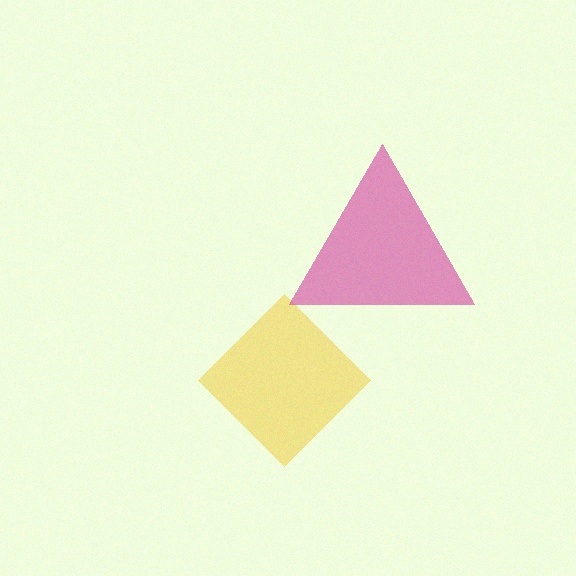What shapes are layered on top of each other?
The layered shapes are: a yellow diamond, a magenta triangle.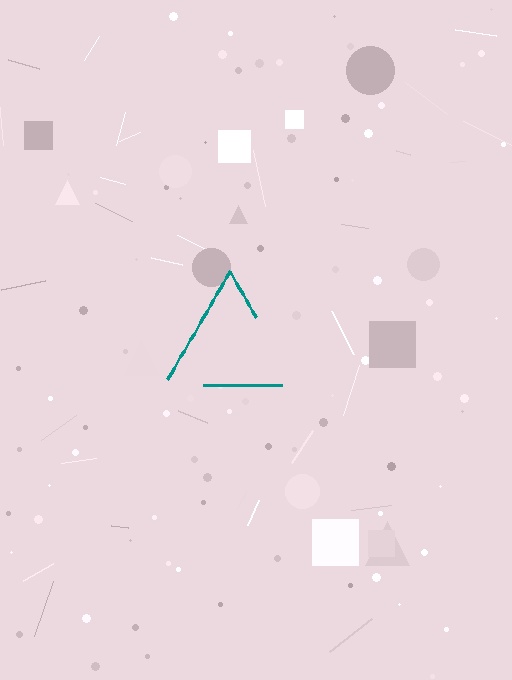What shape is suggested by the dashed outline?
The dashed outline suggests a triangle.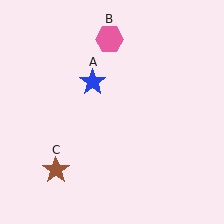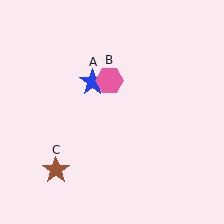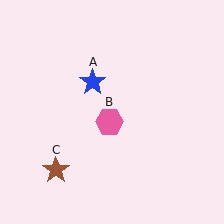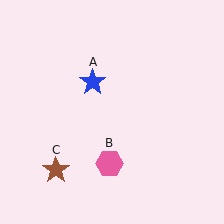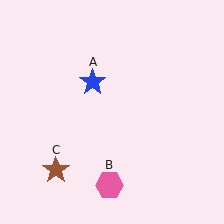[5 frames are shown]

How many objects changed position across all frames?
1 object changed position: pink hexagon (object B).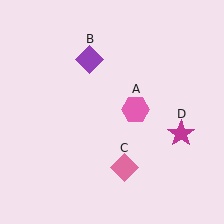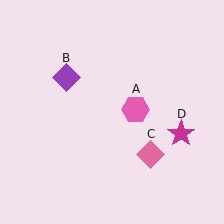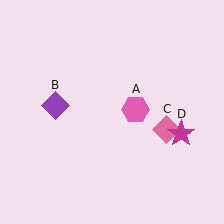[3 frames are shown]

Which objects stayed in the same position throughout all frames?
Pink hexagon (object A) and magenta star (object D) remained stationary.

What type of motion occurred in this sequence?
The purple diamond (object B), pink diamond (object C) rotated counterclockwise around the center of the scene.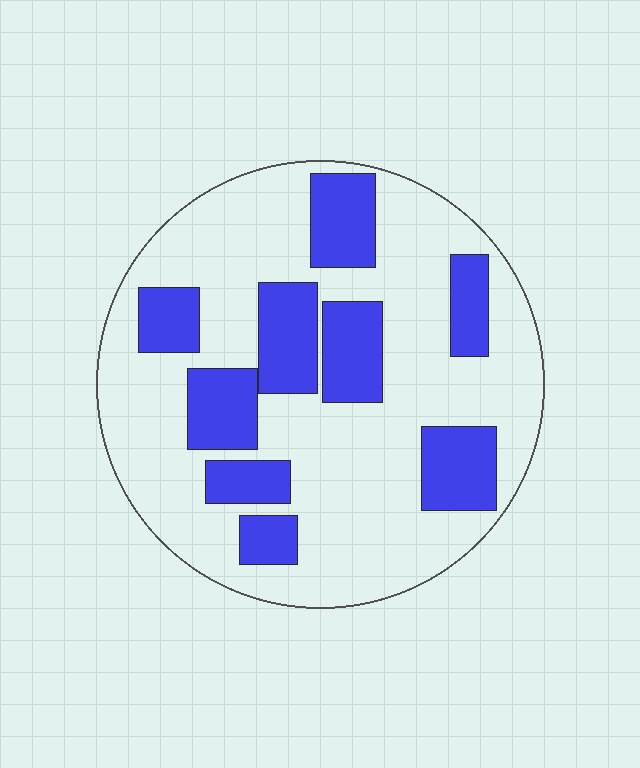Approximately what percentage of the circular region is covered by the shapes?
Approximately 30%.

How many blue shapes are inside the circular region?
9.